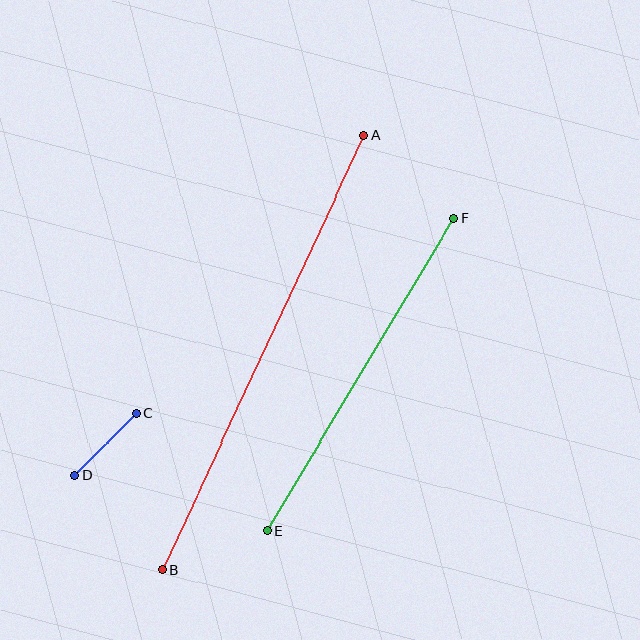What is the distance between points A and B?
The distance is approximately 479 pixels.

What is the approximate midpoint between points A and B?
The midpoint is at approximately (263, 352) pixels.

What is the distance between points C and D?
The distance is approximately 88 pixels.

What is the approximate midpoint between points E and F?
The midpoint is at approximately (360, 375) pixels.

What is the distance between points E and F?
The distance is approximately 363 pixels.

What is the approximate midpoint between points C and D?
The midpoint is at approximately (105, 444) pixels.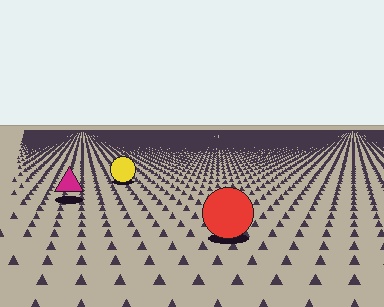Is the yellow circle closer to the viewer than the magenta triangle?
No. The magenta triangle is closer — you can tell from the texture gradient: the ground texture is coarser near it.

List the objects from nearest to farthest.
From nearest to farthest: the red circle, the magenta triangle, the yellow circle.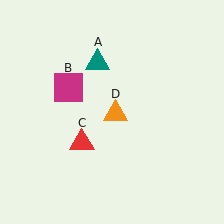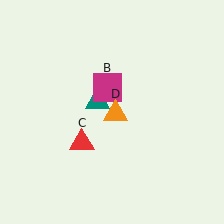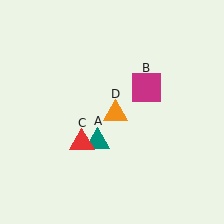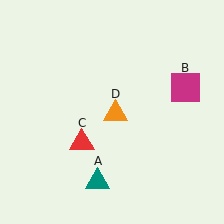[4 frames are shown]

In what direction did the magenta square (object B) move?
The magenta square (object B) moved right.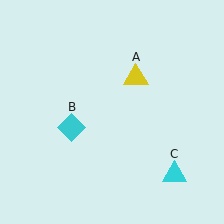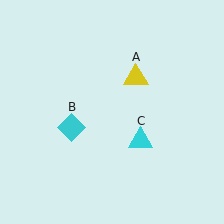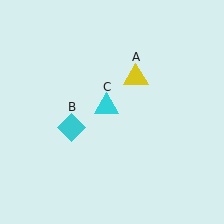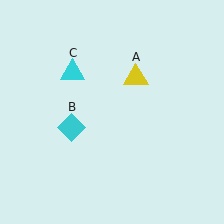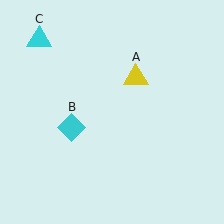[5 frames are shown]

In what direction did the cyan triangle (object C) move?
The cyan triangle (object C) moved up and to the left.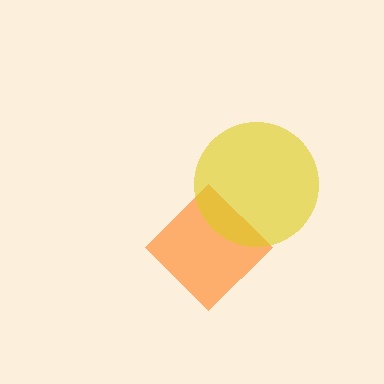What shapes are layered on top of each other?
The layered shapes are: an orange diamond, a yellow circle.